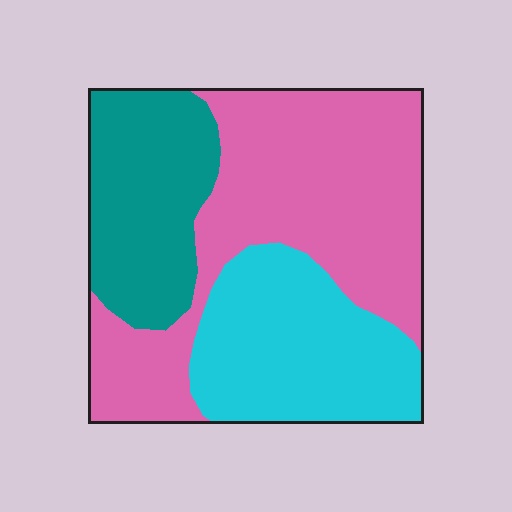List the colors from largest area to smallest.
From largest to smallest: pink, cyan, teal.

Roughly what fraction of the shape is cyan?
Cyan covers roughly 30% of the shape.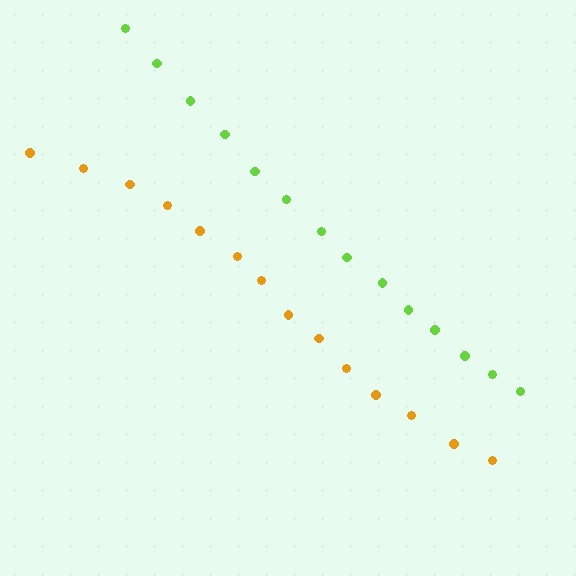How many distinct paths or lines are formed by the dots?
There are 2 distinct paths.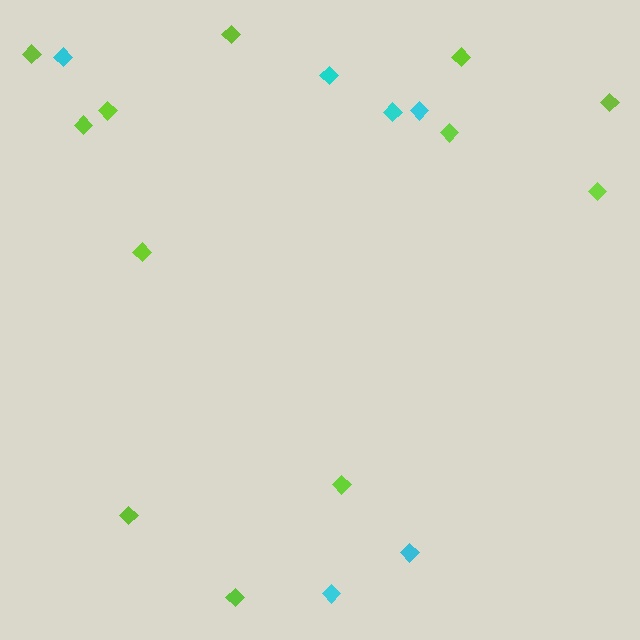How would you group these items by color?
There are 2 groups: one group of cyan diamonds (6) and one group of lime diamonds (12).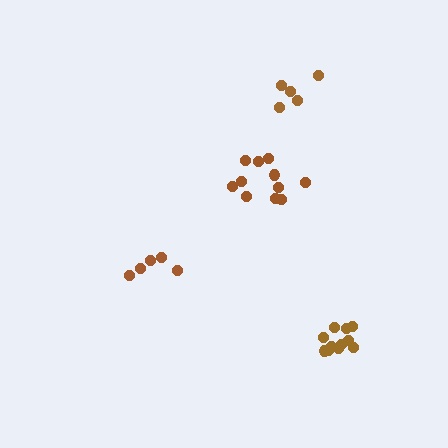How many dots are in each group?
Group 1: 11 dots, Group 2: 11 dots, Group 3: 5 dots, Group 4: 5 dots (32 total).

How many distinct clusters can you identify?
There are 4 distinct clusters.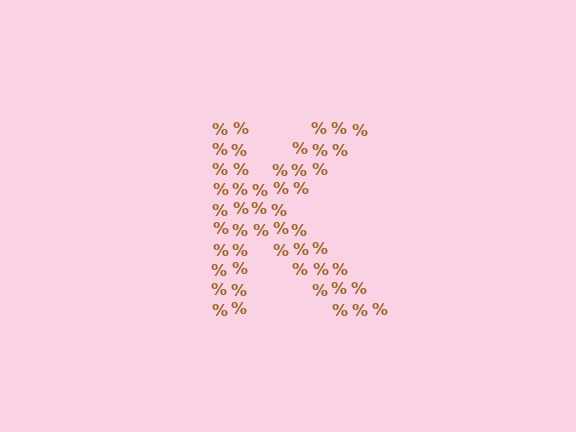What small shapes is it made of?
It is made of small percent signs.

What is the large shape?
The large shape is the letter K.